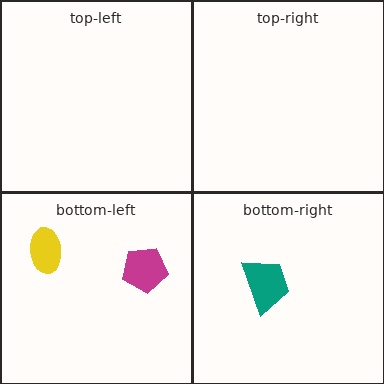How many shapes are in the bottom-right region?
1.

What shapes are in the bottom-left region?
The magenta pentagon, the yellow ellipse.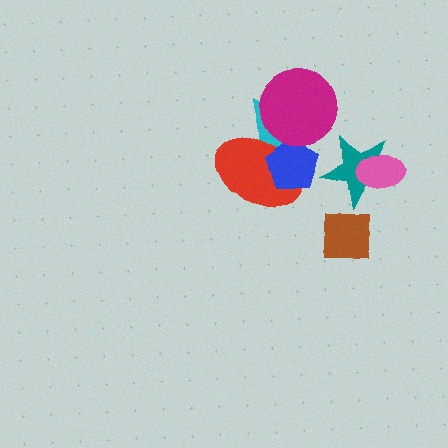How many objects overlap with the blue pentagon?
3 objects overlap with the blue pentagon.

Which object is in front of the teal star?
The pink ellipse is in front of the teal star.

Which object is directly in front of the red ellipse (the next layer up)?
The blue pentagon is directly in front of the red ellipse.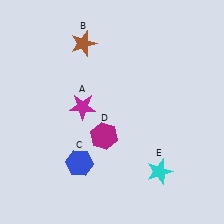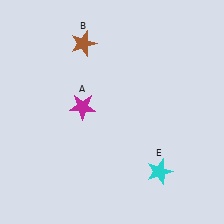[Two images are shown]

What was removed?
The blue hexagon (C), the magenta hexagon (D) were removed in Image 2.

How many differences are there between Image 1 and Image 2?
There are 2 differences between the two images.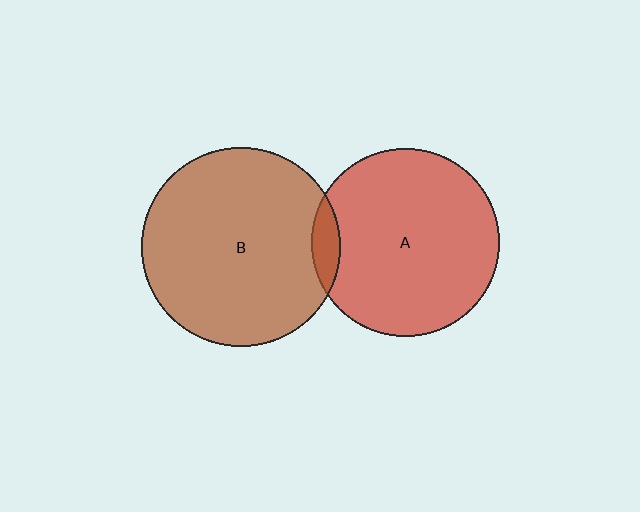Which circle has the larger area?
Circle B (brown).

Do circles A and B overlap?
Yes.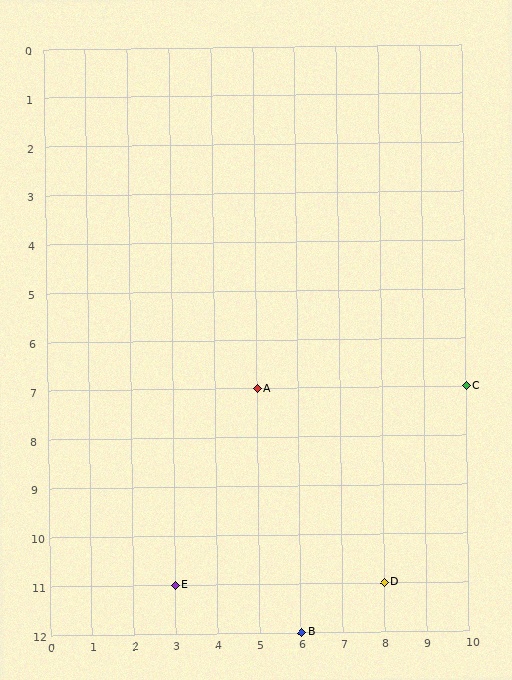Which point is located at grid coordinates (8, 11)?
Point D is at (8, 11).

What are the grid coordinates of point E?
Point E is at grid coordinates (3, 11).